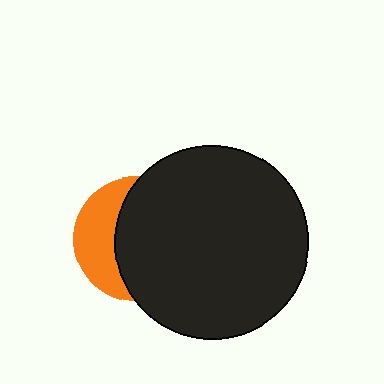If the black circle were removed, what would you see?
You would see the complete orange circle.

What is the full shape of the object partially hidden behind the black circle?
The partially hidden object is an orange circle.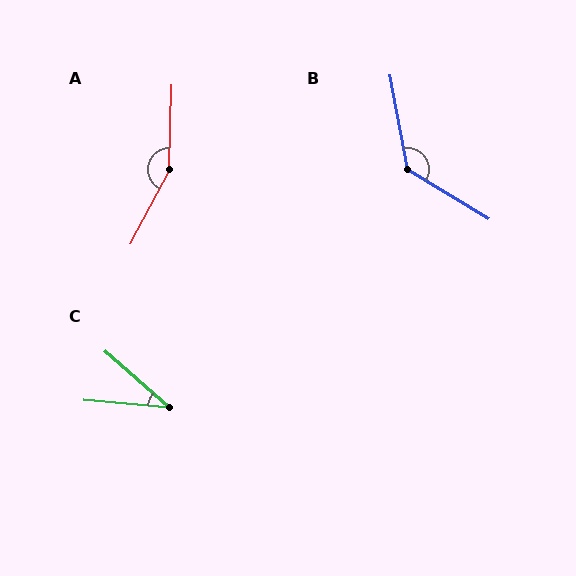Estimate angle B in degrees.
Approximately 132 degrees.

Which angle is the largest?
A, at approximately 154 degrees.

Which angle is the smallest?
C, at approximately 36 degrees.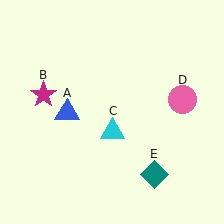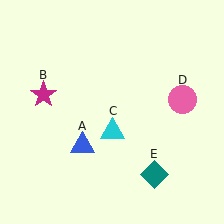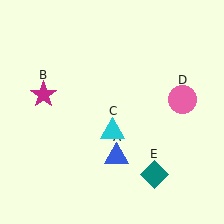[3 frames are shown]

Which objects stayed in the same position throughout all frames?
Magenta star (object B) and cyan triangle (object C) and pink circle (object D) and teal diamond (object E) remained stationary.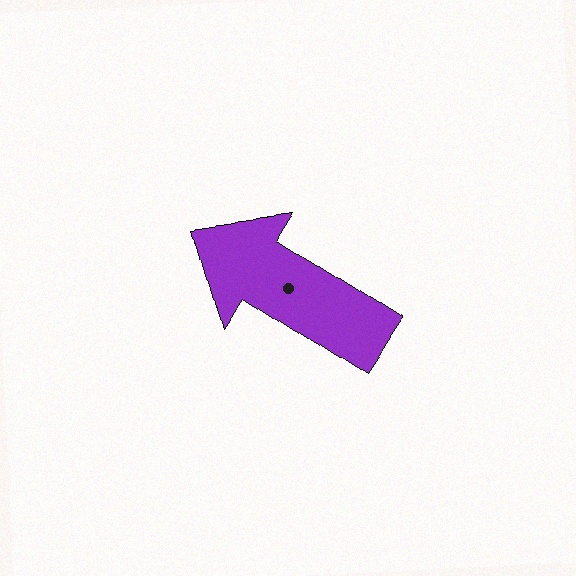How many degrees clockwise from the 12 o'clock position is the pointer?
Approximately 303 degrees.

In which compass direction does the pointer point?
Northwest.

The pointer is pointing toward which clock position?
Roughly 10 o'clock.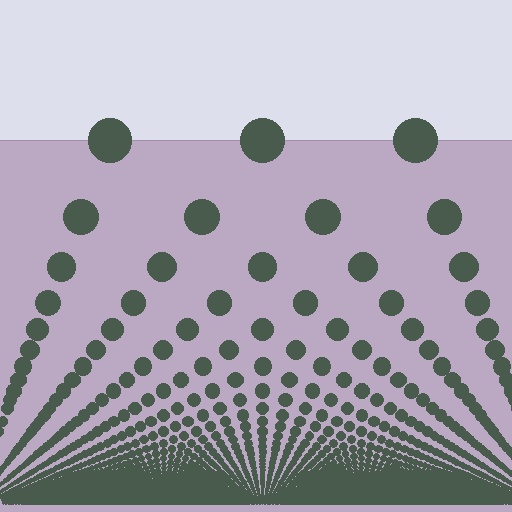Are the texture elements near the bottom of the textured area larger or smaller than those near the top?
Smaller. The gradient is inverted — elements near the bottom are smaller and denser.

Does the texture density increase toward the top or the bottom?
Density increases toward the bottom.